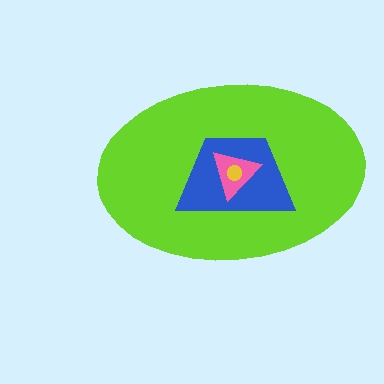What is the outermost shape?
The lime ellipse.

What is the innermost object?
The yellow circle.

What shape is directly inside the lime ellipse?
The blue trapezoid.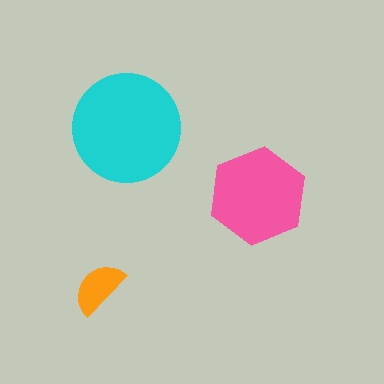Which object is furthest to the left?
The orange semicircle is leftmost.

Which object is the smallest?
The orange semicircle.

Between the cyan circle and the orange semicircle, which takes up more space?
The cyan circle.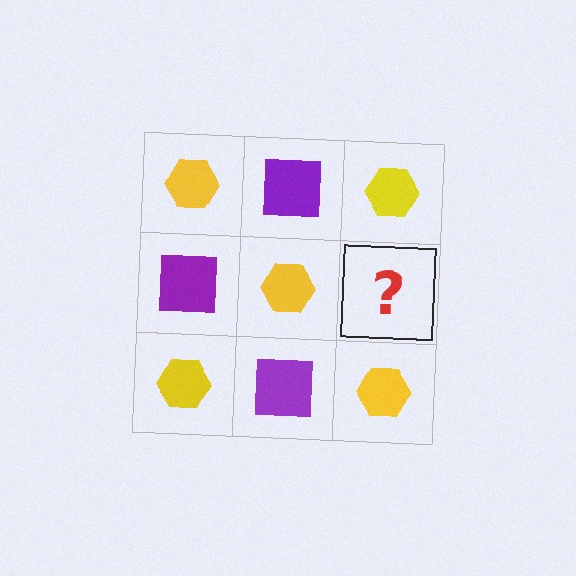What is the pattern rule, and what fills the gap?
The rule is that it alternates yellow hexagon and purple square in a checkerboard pattern. The gap should be filled with a purple square.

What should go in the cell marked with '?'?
The missing cell should contain a purple square.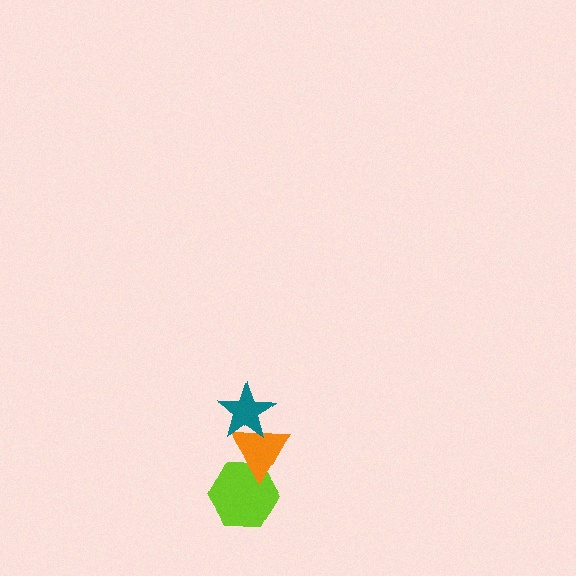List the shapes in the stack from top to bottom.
From top to bottom: the teal star, the orange triangle, the lime hexagon.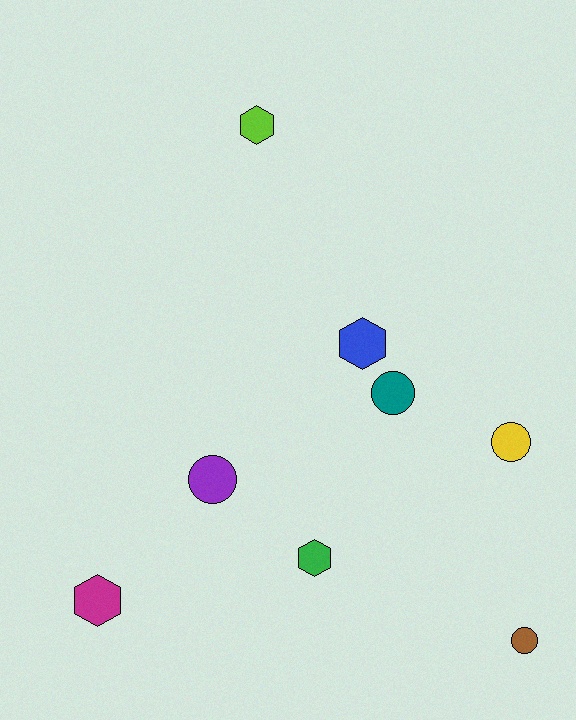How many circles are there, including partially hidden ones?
There are 4 circles.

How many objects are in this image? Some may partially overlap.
There are 8 objects.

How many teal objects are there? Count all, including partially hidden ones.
There is 1 teal object.